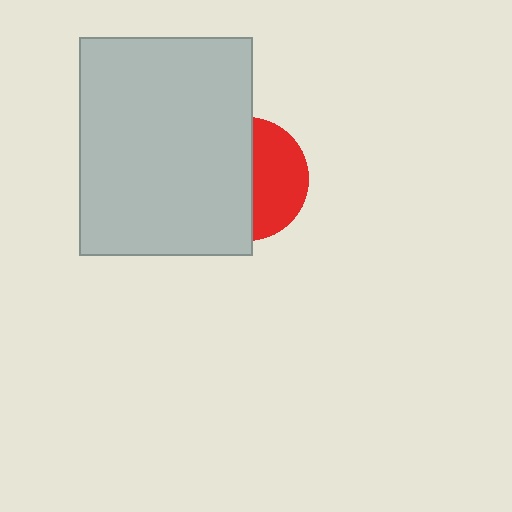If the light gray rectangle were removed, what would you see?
You would see the complete red circle.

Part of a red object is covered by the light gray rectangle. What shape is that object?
It is a circle.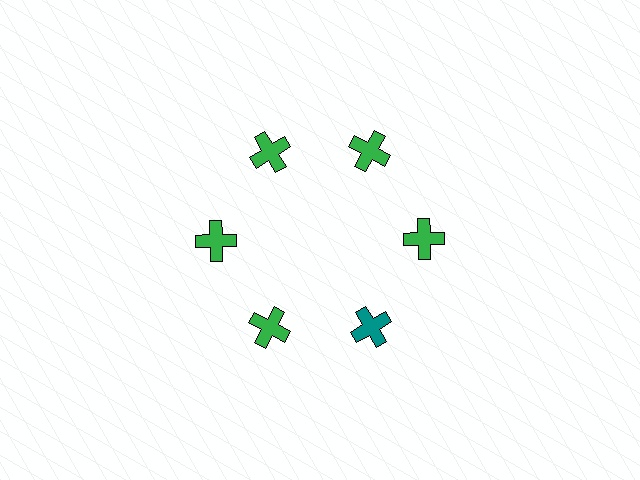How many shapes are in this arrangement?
There are 6 shapes arranged in a ring pattern.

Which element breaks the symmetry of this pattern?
The teal cross at roughly the 5 o'clock position breaks the symmetry. All other shapes are green crosses.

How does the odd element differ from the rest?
It has a different color: teal instead of green.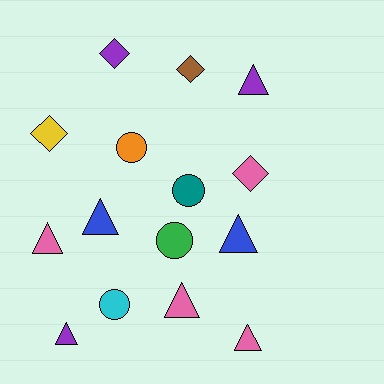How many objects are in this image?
There are 15 objects.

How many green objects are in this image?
There is 1 green object.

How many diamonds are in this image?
There are 4 diamonds.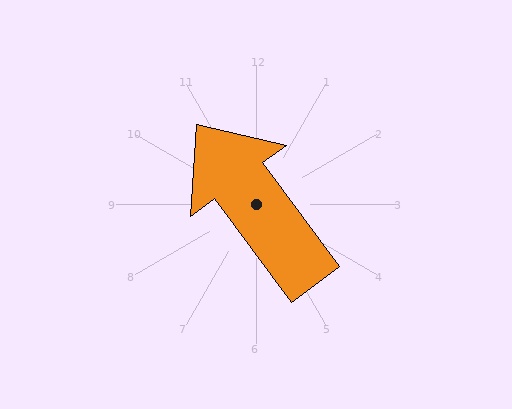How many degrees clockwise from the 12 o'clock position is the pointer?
Approximately 323 degrees.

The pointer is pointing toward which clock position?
Roughly 11 o'clock.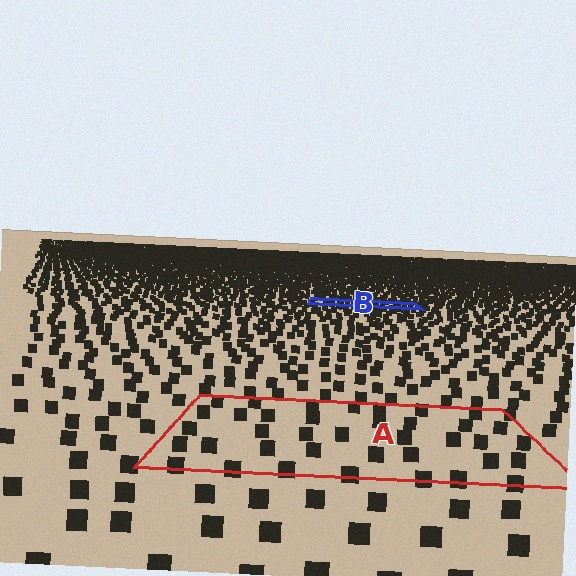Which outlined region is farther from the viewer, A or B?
Region B is farther from the viewer — the texture elements inside it appear smaller and more densely packed.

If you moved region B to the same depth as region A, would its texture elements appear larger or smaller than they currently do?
They would appear larger. At a closer depth, the same texture elements are projected at a bigger on-screen size.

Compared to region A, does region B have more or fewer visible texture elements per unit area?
Region B has more texture elements per unit area — they are packed more densely because it is farther away.